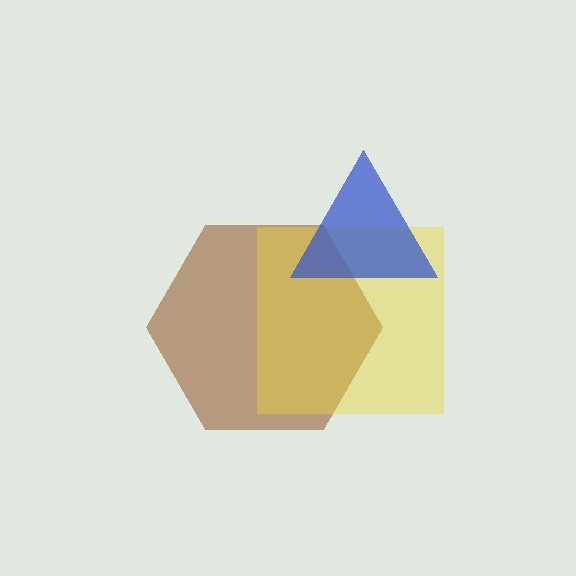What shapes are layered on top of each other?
The layered shapes are: a brown hexagon, a yellow square, a blue triangle.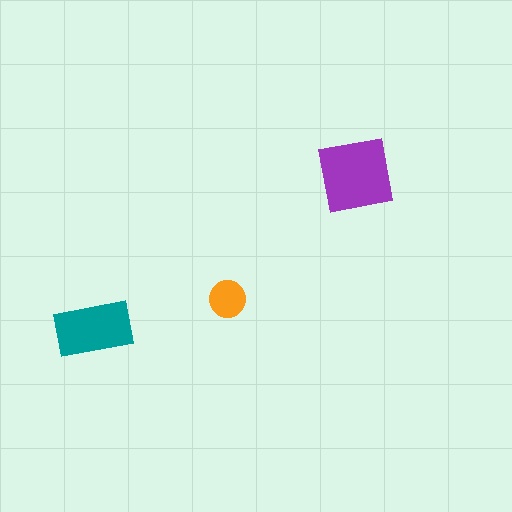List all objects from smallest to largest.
The orange circle, the teal rectangle, the purple square.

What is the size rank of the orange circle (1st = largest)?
3rd.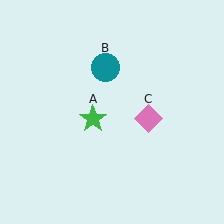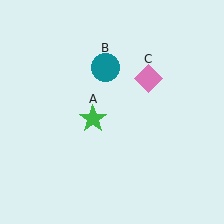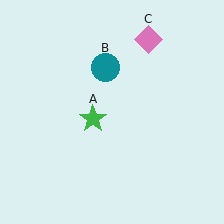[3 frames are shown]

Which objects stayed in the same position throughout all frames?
Green star (object A) and teal circle (object B) remained stationary.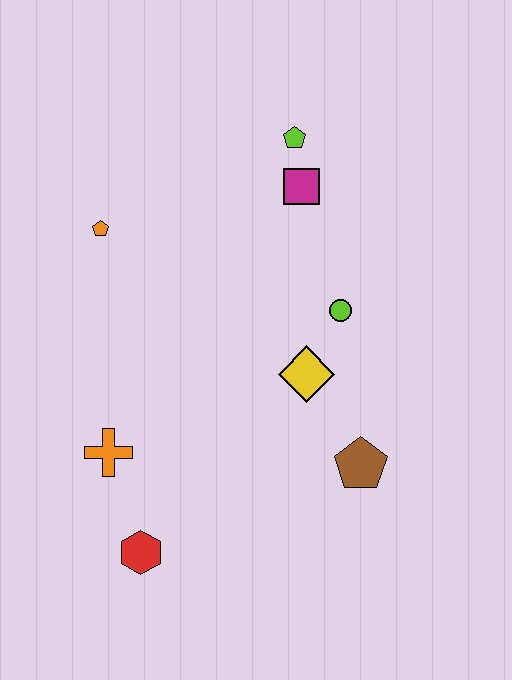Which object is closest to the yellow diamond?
The lime circle is closest to the yellow diamond.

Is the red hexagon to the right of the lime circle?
No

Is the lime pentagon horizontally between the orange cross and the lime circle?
Yes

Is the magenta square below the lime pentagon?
Yes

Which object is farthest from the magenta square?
The red hexagon is farthest from the magenta square.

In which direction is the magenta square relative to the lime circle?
The magenta square is above the lime circle.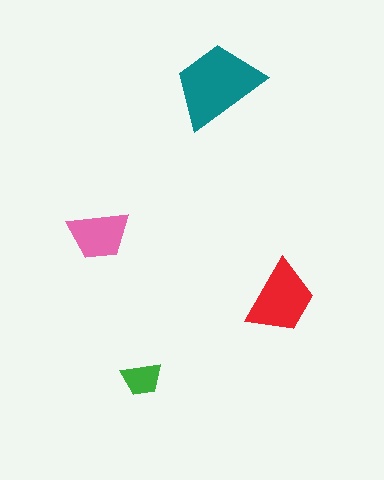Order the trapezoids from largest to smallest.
the teal one, the red one, the pink one, the green one.